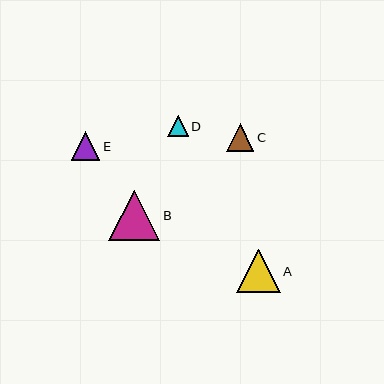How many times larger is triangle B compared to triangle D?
Triangle B is approximately 2.5 times the size of triangle D.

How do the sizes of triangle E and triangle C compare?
Triangle E and triangle C are approximately the same size.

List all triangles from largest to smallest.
From largest to smallest: B, A, E, C, D.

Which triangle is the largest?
Triangle B is the largest with a size of approximately 51 pixels.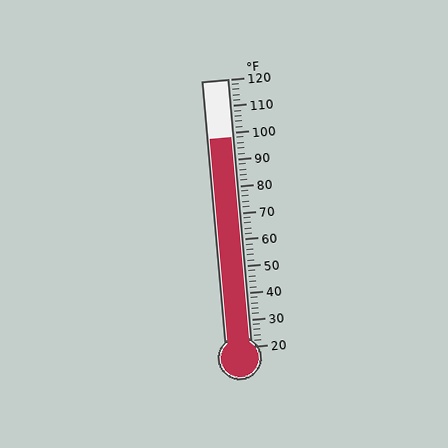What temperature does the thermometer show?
The thermometer shows approximately 98°F.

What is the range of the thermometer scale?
The thermometer scale ranges from 20°F to 120°F.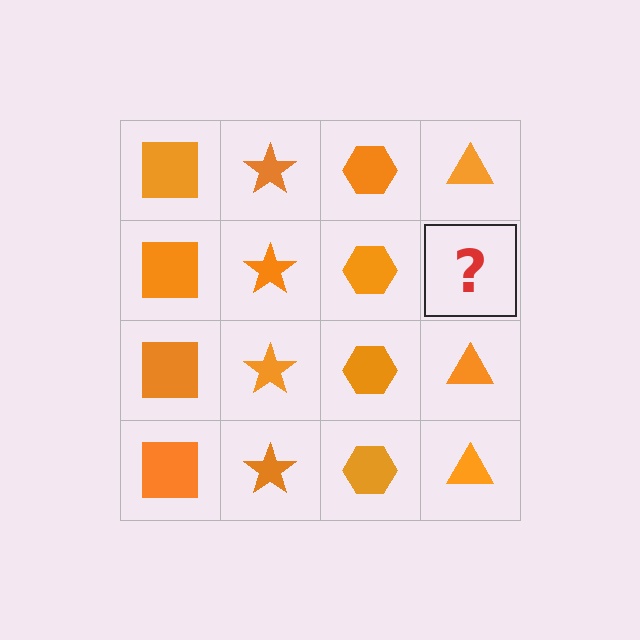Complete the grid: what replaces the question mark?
The question mark should be replaced with an orange triangle.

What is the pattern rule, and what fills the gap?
The rule is that each column has a consistent shape. The gap should be filled with an orange triangle.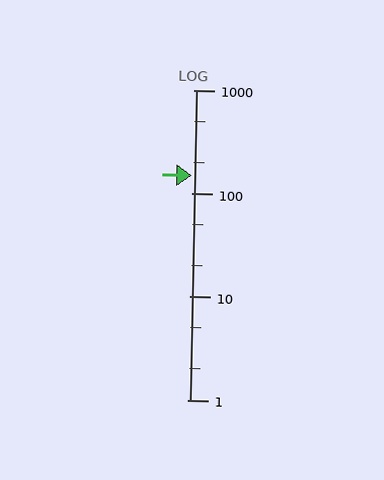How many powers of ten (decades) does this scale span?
The scale spans 3 decades, from 1 to 1000.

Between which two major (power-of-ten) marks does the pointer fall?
The pointer is between 100 and 1000.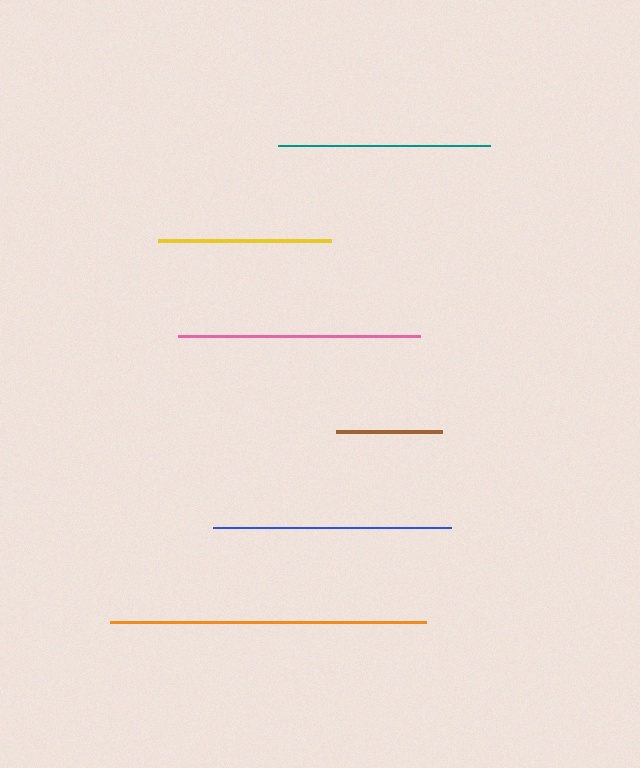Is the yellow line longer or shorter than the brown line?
The yellow line is longer than the brown line.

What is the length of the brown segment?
The brown segment is approximately 107 pixels long.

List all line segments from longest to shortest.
From longest to shortest: orange, pink, blue, teal, yellow, brown.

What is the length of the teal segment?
The teal segment is approximately 212 pixels long.